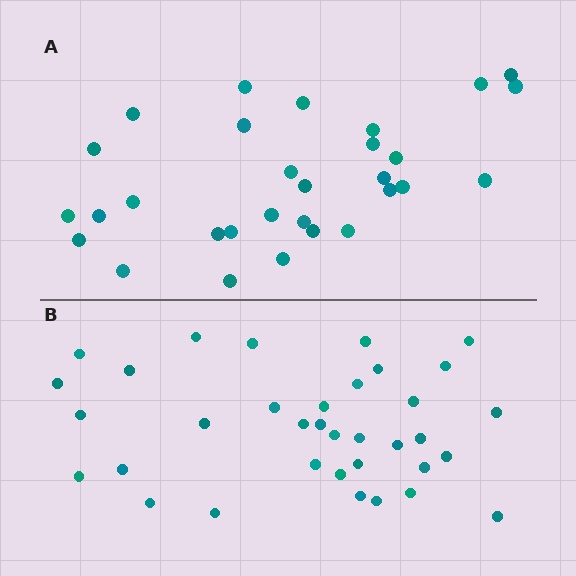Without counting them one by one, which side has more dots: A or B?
Region B (the bottom region) has more dots.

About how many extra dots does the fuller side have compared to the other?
Region B has about 5 more dots than region A.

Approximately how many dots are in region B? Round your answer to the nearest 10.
About 40 dots. (The exact count is 35, which rounds to 40.)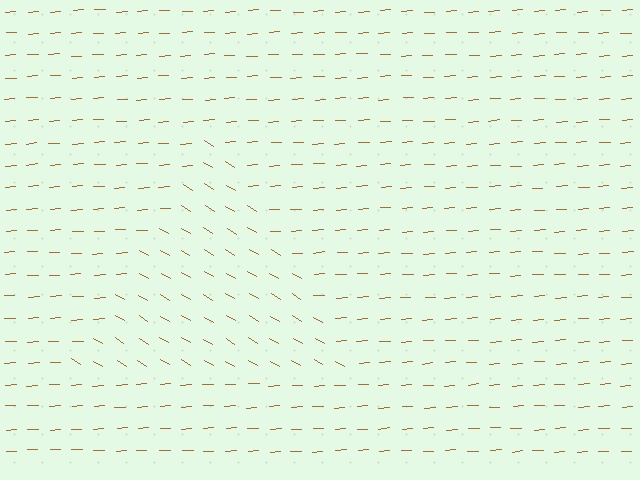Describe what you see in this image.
The image is filled with small brown line segments. A triangle region in the image has lines oriented differently from the surrounding lines, creating a visible texture boundary.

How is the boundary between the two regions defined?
The boundary is defined purely by a change in line orientation (approximately 35 degrees difference). All lines are the same color and thickness.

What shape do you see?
I see a triangle.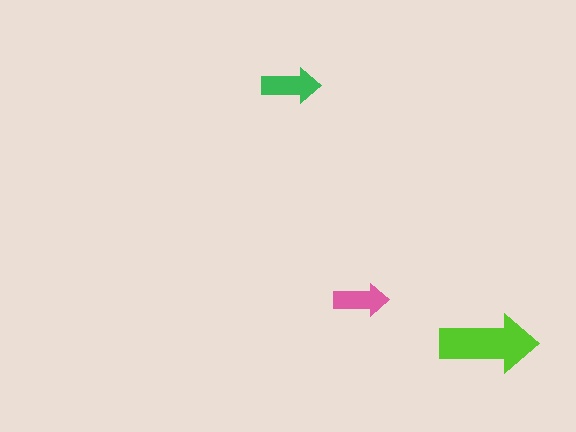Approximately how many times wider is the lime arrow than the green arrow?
About 1.5 times wider.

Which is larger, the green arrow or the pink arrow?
The green one.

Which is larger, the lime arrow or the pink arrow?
The lime one.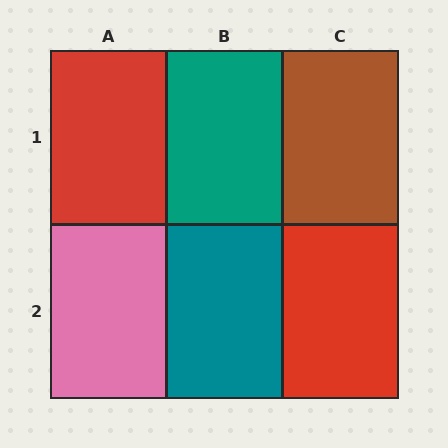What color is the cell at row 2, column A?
Pink.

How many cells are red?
2 cells are red.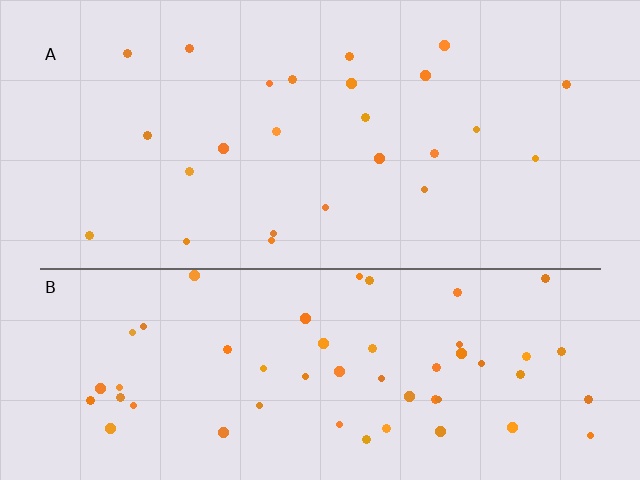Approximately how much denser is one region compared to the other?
Approximately 2.2× — region B over region A.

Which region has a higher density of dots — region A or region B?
B (the bottom).